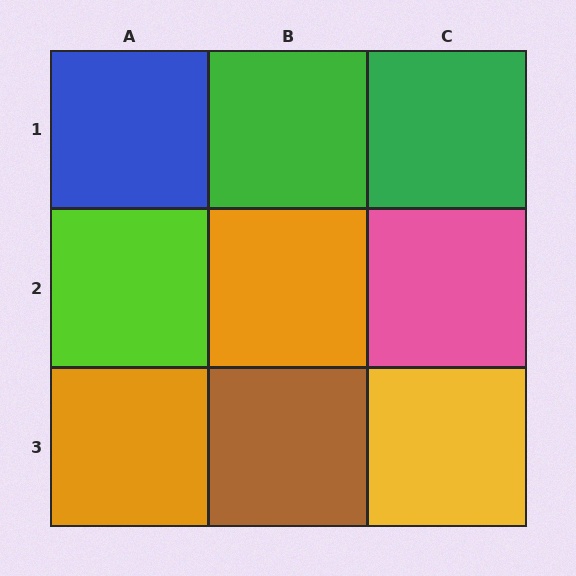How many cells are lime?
1 cell is lime.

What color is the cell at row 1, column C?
Green.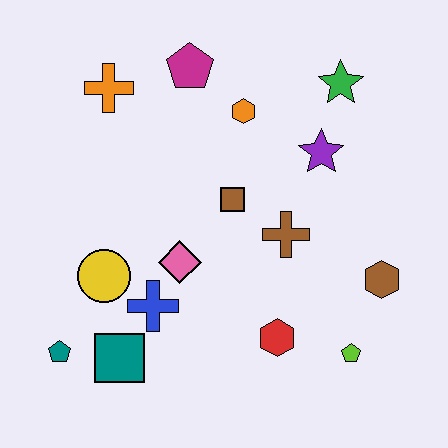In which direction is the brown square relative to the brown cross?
The brown square is to the left of the brown cross.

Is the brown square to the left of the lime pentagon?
Yes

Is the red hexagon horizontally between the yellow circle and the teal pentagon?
No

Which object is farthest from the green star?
The teal pentagon is farthest from the green star.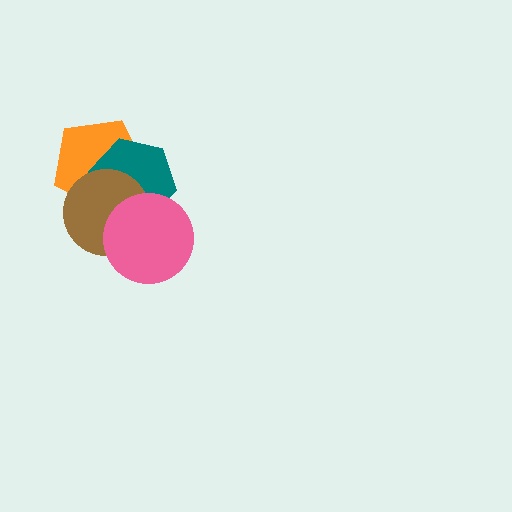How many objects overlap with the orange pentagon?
2 objects overlap with the orange pentagon.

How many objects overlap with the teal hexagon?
3 objects overlap with the teal hexagon.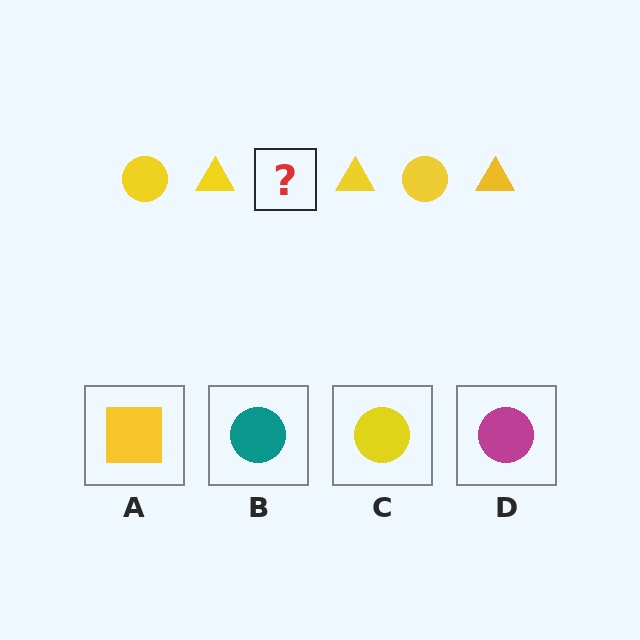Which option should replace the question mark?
Option C.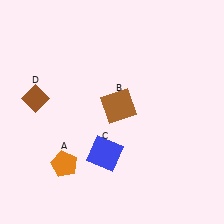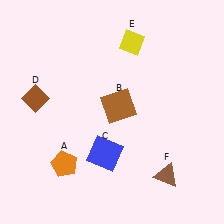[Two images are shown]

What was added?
A yellow diamond (E), a brown triangle (F) were added in Image 2.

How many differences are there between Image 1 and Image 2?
There are 2 differences between the two images.